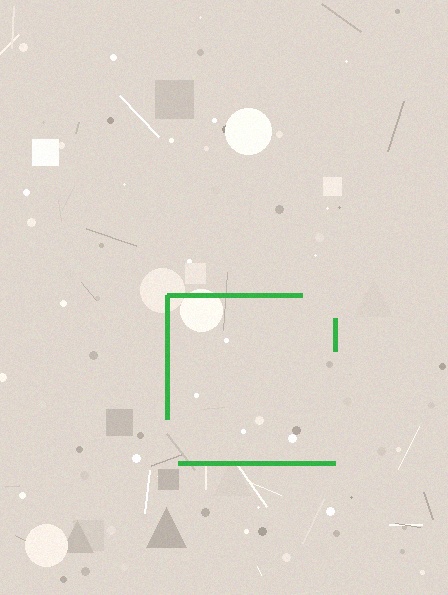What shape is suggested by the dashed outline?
The dashed outline suggests a square.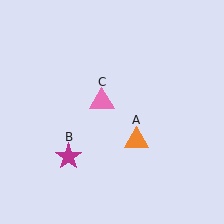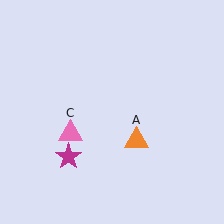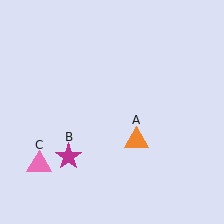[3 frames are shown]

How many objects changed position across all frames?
1 object changed position: pink triangle (object C).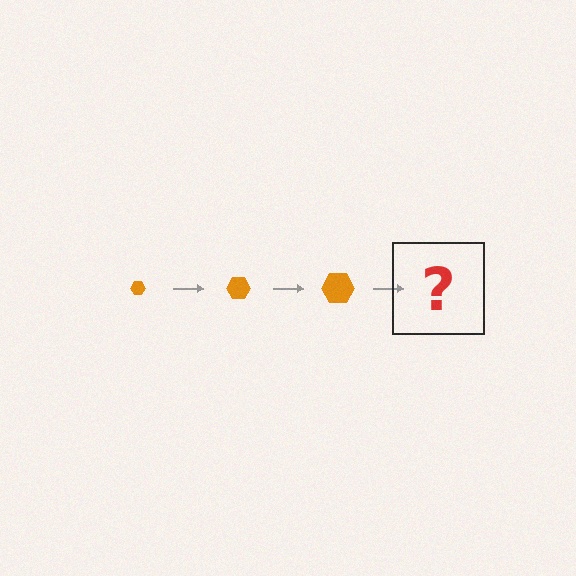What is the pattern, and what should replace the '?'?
The pattern is that the hexagon gets progressively larger each step. The '?' should be an orange hexagon, larger than the previous one.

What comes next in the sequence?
The next element should be an orange hexagon, larger than the previous one.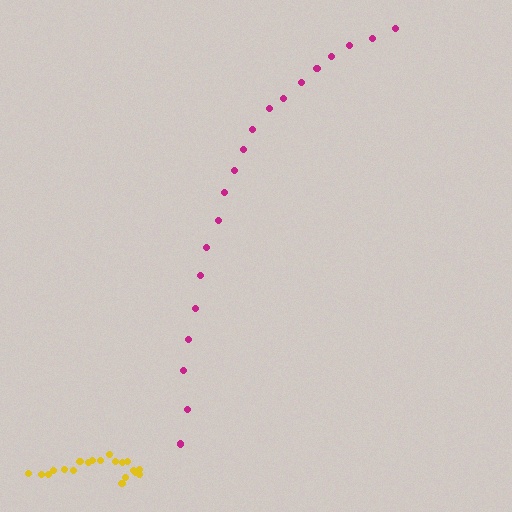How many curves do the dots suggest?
There are 2 distinct paths.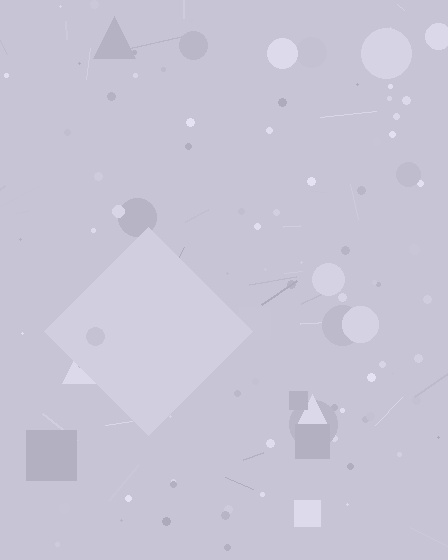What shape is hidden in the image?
A diamond is hidden in the image.